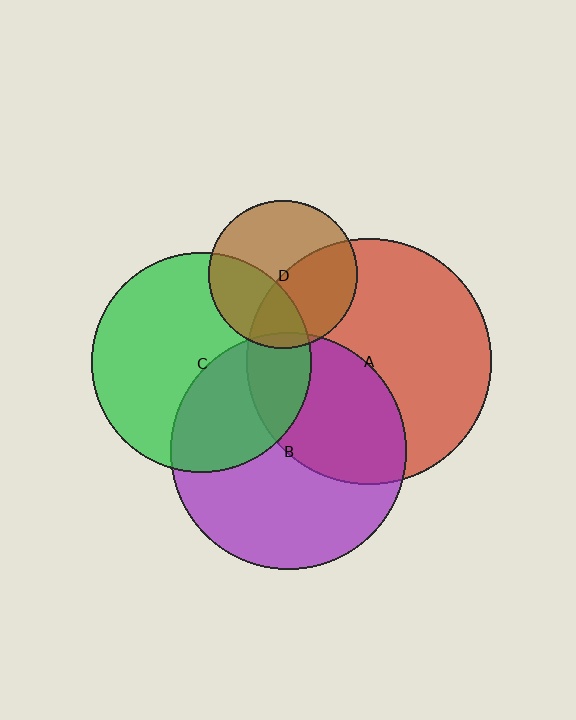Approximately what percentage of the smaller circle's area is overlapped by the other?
Approximately 35%.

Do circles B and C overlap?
Yes.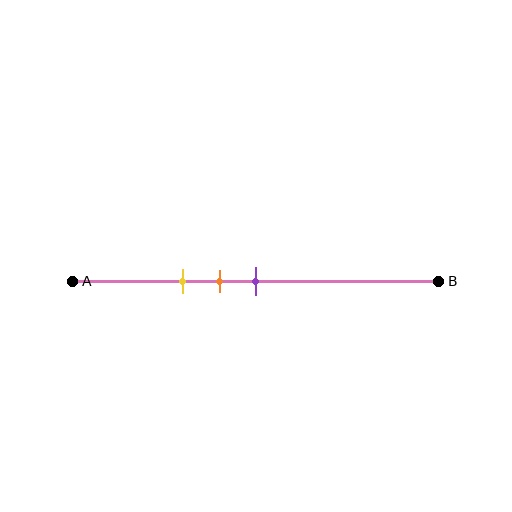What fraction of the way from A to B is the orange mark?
The orange mark is approximately 40% (0.4) of the way from A to B.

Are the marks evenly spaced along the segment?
Yes, the marks are approximately evenly spaced.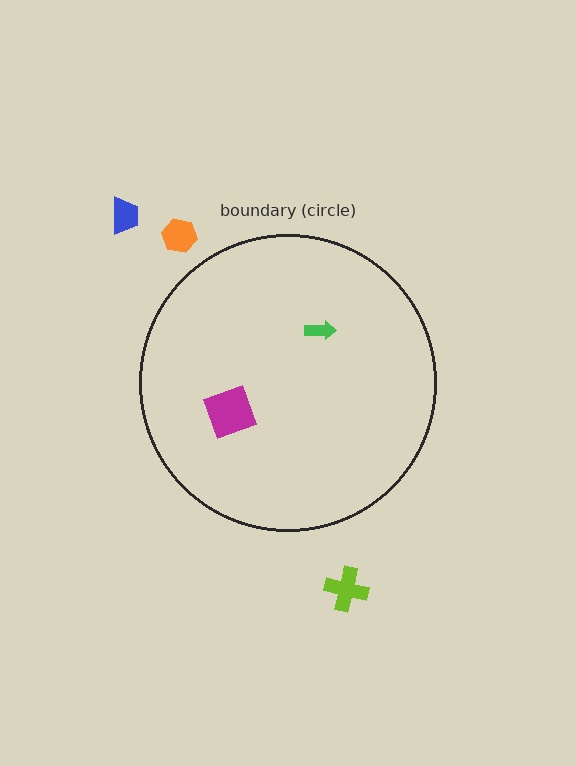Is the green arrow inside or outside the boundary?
Inside.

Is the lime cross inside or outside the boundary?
Outside.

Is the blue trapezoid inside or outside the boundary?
Outside.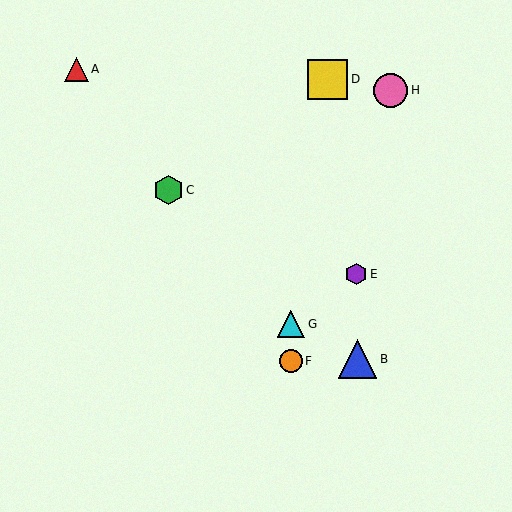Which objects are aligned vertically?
Objects F, G are aligned vertically.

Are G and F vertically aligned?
Yes, both are at x≈291.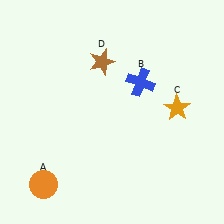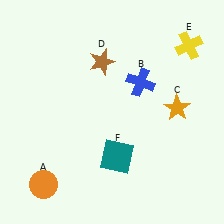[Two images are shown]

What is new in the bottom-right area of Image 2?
A teal square (F) was added in the bottom-right area of Image 2.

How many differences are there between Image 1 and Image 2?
There are 2 differences between the two images.